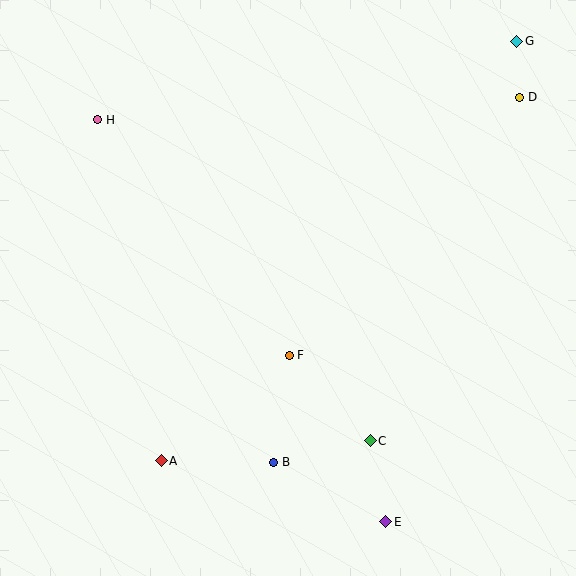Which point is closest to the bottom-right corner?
Point E is closest to the bottom-right corner.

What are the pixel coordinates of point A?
Point A is at (161, 461).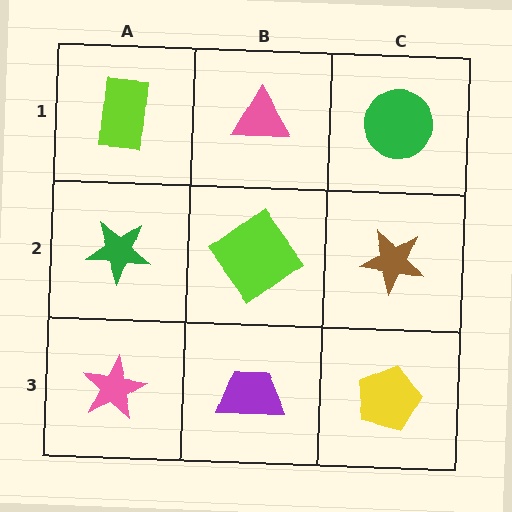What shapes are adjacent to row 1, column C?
A brown star (row 2, column C), a pink triangle (row 1, column B).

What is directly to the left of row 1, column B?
A lime rectangle.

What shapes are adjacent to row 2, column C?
A green circle (row 1, column C), a yellow pentagon (row 3, column C), a lime diamond (row 2, column B).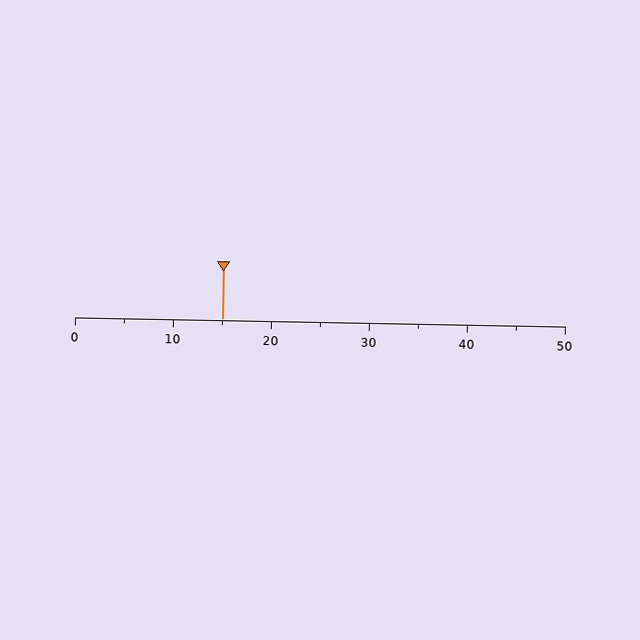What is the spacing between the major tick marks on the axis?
The major ticks are spaced 10 apart.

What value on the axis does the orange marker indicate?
The marker indicates approximately 15.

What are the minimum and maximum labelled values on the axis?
The axis runs from 0 to 50.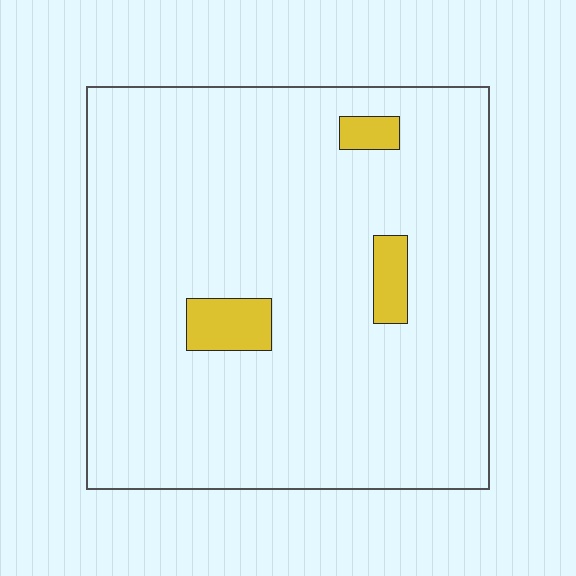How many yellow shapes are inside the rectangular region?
3.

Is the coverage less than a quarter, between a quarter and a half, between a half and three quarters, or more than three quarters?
Less than a quarter.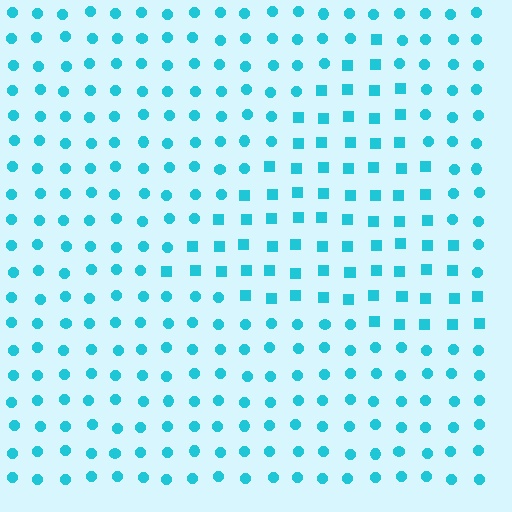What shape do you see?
I see a triangle.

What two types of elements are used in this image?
The image uses squares inside the triangle region and circles outside it.